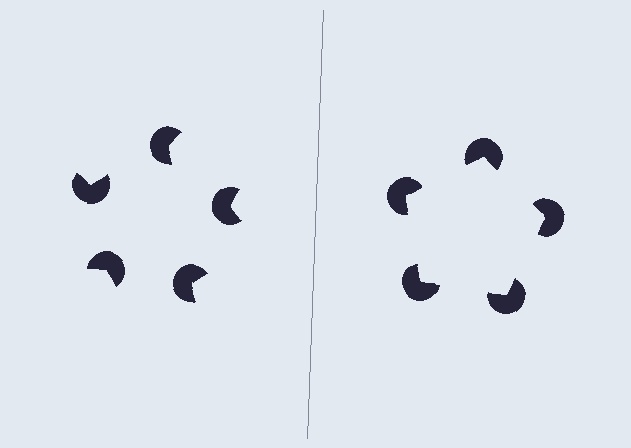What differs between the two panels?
The pac-man discs are positioned identically on both sides; only the wedge orientations differ. On the right they align to a pentagon; on the left they are misaligned.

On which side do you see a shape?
An illusory pentagon appears on the right side. On the left side the wedge cuts are rotated, so no coherent shape forms.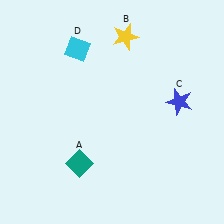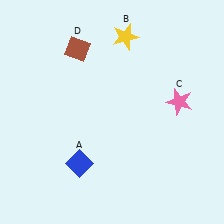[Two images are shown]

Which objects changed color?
A changed from teal to blue. C changed from blue to pink. D changed from cyan to brown.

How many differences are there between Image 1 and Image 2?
There are 3 differences between the two images.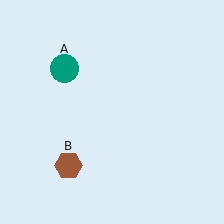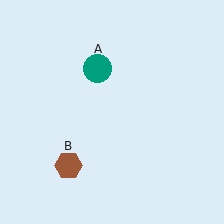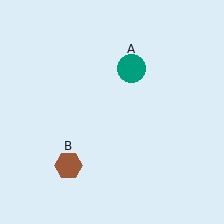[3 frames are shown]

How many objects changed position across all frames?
1 object changed position: teal circle (object A).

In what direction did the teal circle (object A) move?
The teal circle (object A) moved right.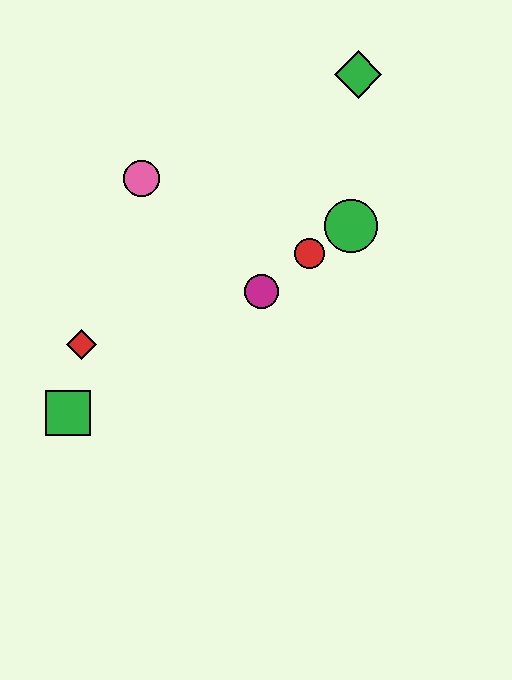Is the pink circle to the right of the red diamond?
Yes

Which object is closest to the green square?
The red diamond is closest to the green square.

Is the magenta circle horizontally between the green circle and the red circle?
No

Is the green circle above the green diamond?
No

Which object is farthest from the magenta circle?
The green diamond is farthest from the magenta circle.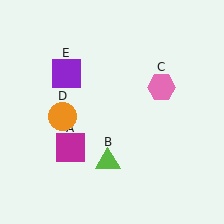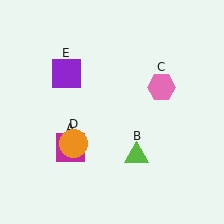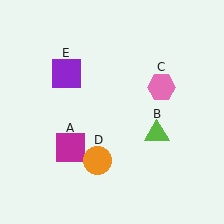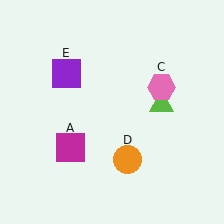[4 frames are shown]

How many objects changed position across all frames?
2 objects changed position: lime triangle (object B), orange circle (object D).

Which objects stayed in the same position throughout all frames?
Magenta square (object A) and pink hexagon (object C) and purple square (object E) remained stationary.